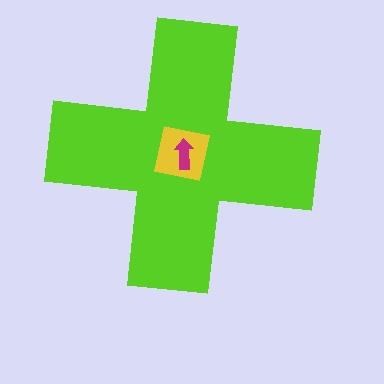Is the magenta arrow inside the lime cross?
Yes.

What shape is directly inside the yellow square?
The magenta arrow.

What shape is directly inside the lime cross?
The yellow square.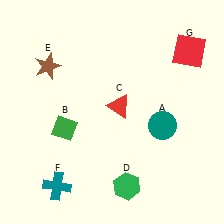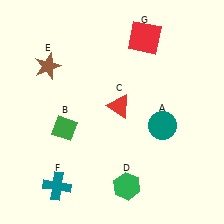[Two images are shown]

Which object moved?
The red square (G) moved left.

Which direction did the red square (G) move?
The red square (G) moved left.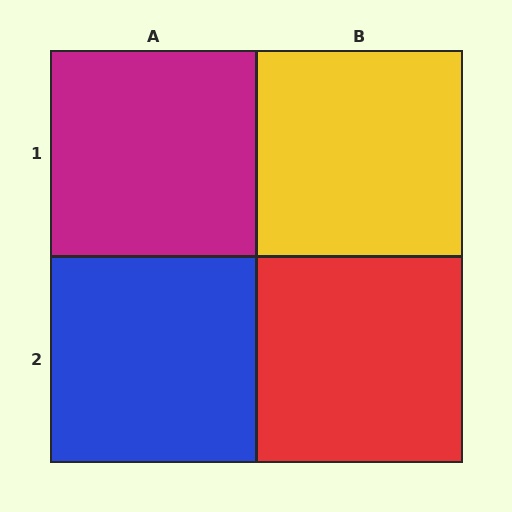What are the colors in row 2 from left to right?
Blue, red.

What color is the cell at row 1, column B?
Yellow.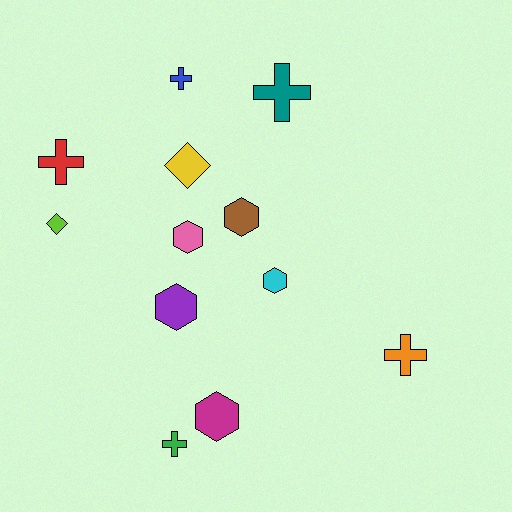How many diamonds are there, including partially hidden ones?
There are 2 diamonds.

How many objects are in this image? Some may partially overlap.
There are 12 objects.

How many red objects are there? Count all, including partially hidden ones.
There is 1 red object.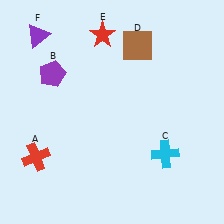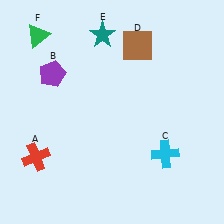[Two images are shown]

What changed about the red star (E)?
In Image 1, E is red. In Image 2, it changed to teal.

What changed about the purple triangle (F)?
In Image 1, F is purple. In Image 2, it changed to green.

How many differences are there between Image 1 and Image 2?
There are 2 differences between the two images.